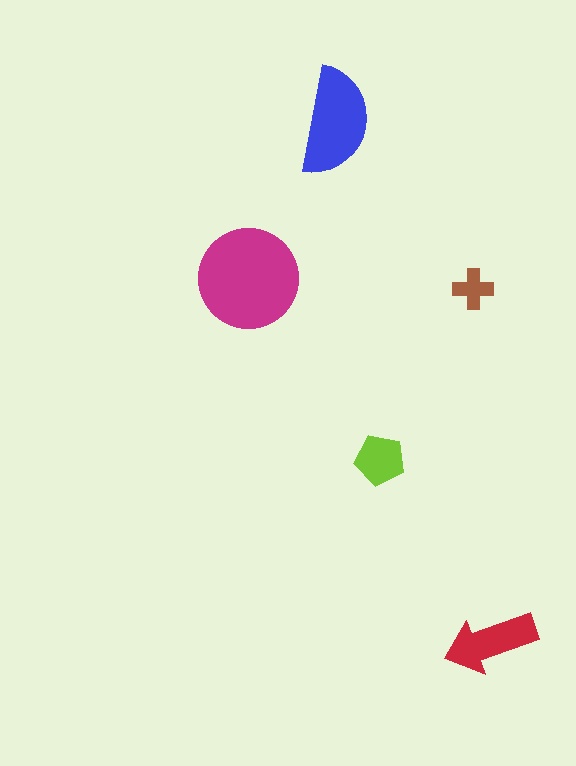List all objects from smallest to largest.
The brown cross, the lime pentagon, the red arrow, the blue semicircle, the magenta circle.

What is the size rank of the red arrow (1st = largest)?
3rd.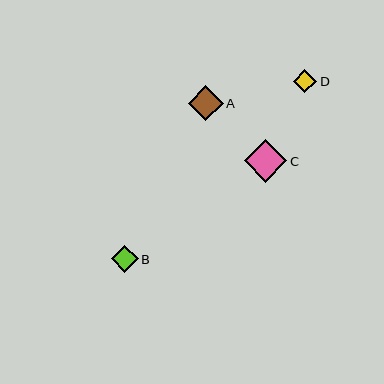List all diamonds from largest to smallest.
From largest to smallest: C, A, B, D.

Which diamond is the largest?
Diamond C is the largest with a size of approximately 43 pixels.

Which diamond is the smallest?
Diamond D is the smallest with a size of approximately 23 pixels.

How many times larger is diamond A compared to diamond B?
Diamond A is approximately 1.3 times the size of diamond B.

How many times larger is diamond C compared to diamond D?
Diamond C is approximately 1.8 times the size of diamond D.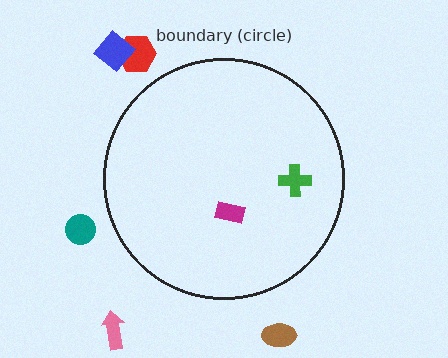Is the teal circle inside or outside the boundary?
Outside.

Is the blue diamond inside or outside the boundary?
Outside.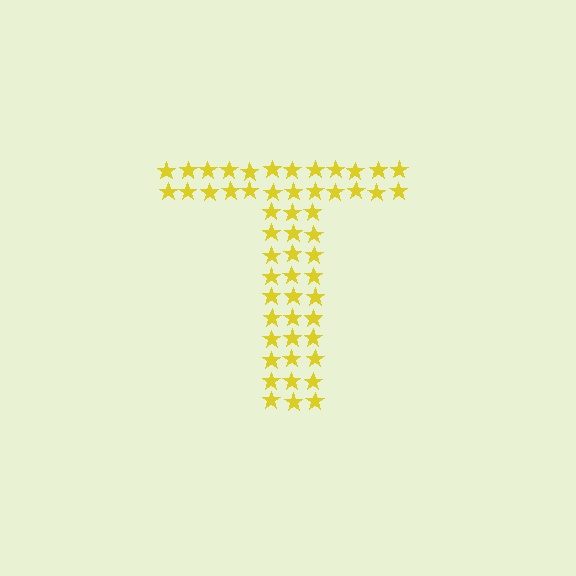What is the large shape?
The large shape is the letter T.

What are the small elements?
The small elements are stars.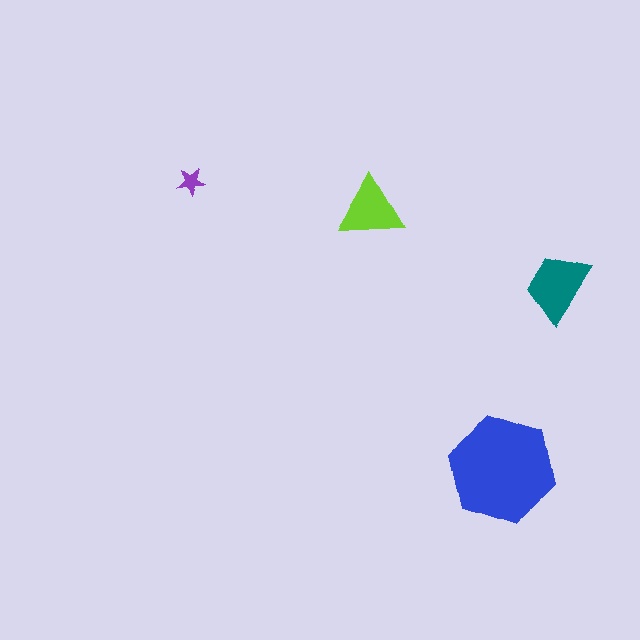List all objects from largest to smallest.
The blue hexagon, the teal trapezoid, the lime triangle, the purple star.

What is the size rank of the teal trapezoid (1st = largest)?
2nd.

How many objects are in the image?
There are 4 objects in the image.